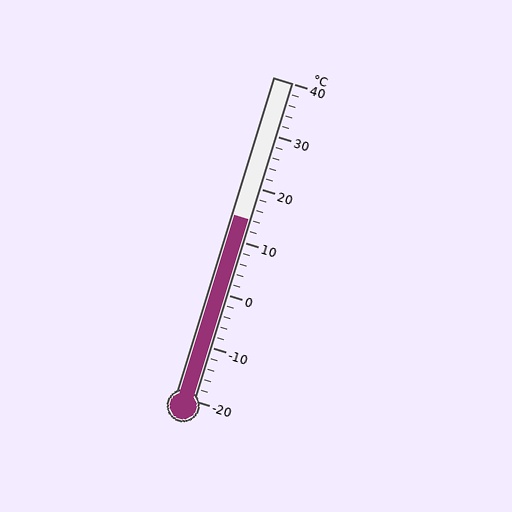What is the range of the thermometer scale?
The thermometer scale ranges from -20°C to 40°C.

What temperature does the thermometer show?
The thermometer shows approximately 14°C.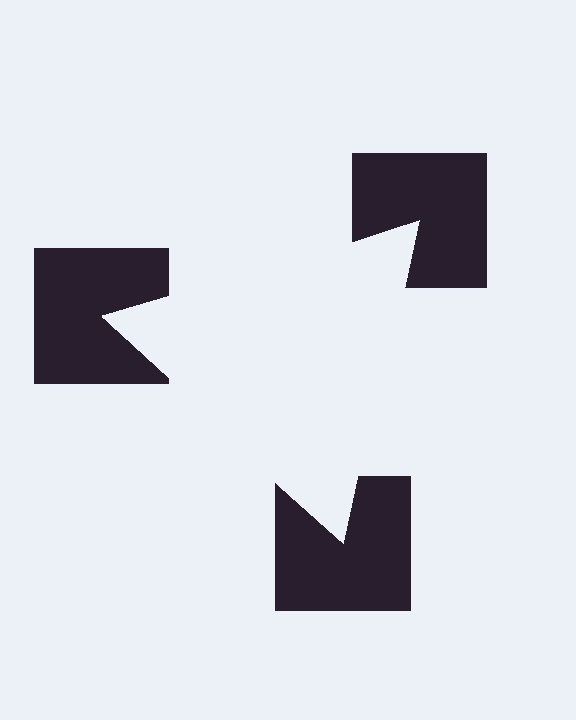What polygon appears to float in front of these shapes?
An illusory triangle — its edges are inferred from the aligned wedge cuts in the notched squares, not physically drawn.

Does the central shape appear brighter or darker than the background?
It typically appears slightly brighter than the background, even though no actual brightness change is drawn.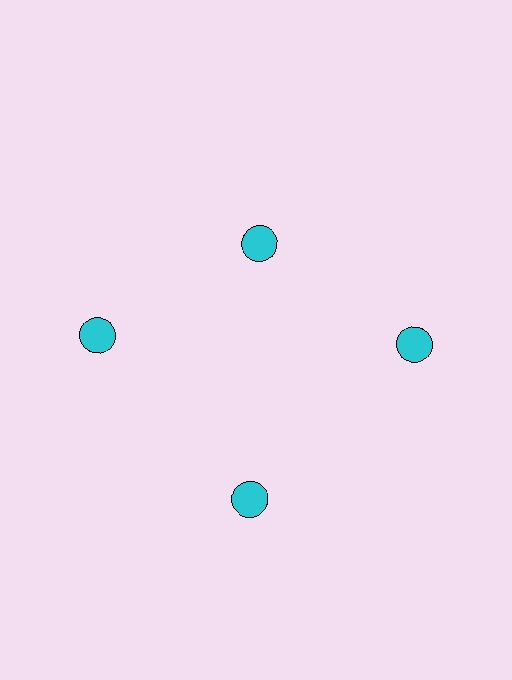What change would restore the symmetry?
The symmetry would be restored by moving it outward, back onto the ring so that all 4 circles sit at equal angles and equal distance from the center.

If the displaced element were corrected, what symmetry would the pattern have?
It would have 4-fold rotational symmetry — the pattern would map onto itself every 90 degrees.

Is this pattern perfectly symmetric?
No. The 4 cyan circles are arranged in a ring, but one element near the 12 o'clock position is pulled inward toward the center, breaking the 4-fold rotational symmetry.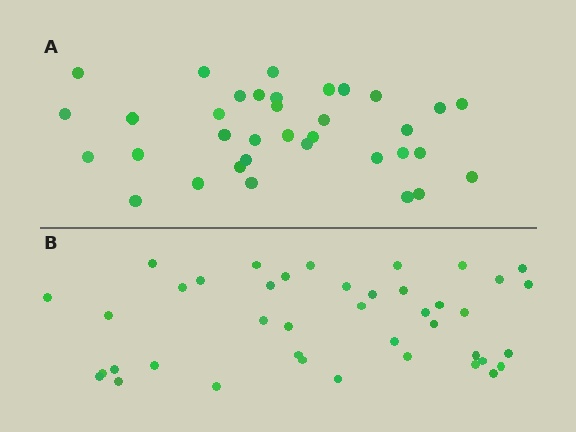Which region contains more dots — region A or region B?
Region B (the bottom region) has more dots.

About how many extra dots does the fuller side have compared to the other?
Region B has about 6 more dots than region A.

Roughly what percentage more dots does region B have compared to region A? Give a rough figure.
About 15% more.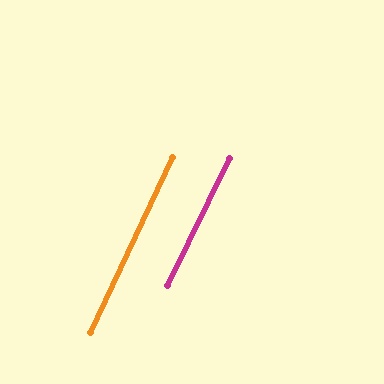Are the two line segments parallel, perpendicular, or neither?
Parallel — their directions differ by only 0.9°.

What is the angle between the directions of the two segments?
Approximately 1 degree.